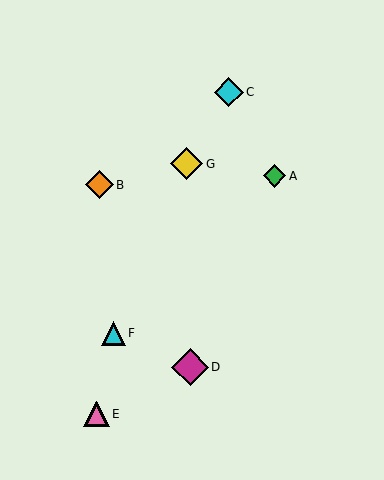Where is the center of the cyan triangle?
The center of the cyan triangle is at (113, 333).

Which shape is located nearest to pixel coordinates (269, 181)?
The green diamond (labeled A) at (275, 176) is nearest to that location.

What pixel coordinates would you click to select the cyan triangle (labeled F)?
Click at (113, 333) to select the cyan triangle F.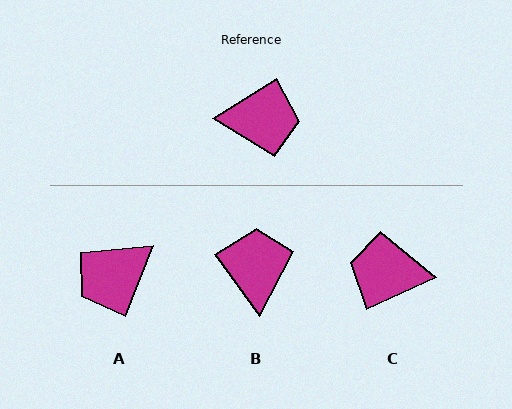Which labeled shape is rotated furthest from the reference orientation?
C, about 172 degrees away.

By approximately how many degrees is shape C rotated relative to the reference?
Approximately 172 degrees counter-clockwise.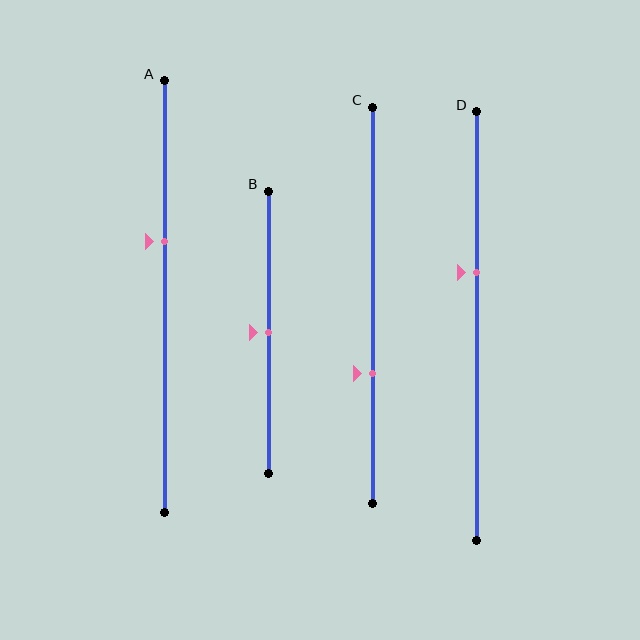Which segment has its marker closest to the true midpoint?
Segment B has its marker closest to the true midpoint.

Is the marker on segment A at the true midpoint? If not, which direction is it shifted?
No, the marker on segment A is shifted upward by about 13% of the segment length.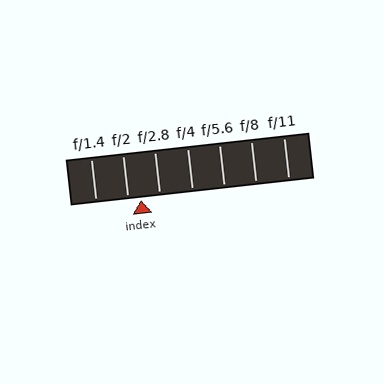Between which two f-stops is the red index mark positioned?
The index mark is between f/2 and f/2.8.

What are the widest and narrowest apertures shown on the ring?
The widest aperture shown is f/1.4 and the narrowest is f/11.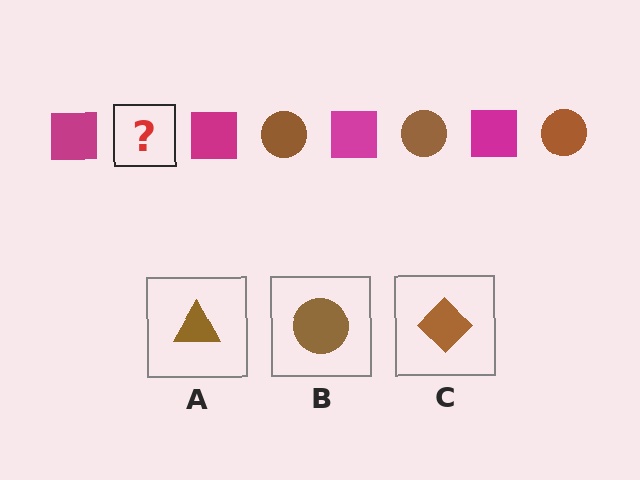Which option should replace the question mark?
Option B.